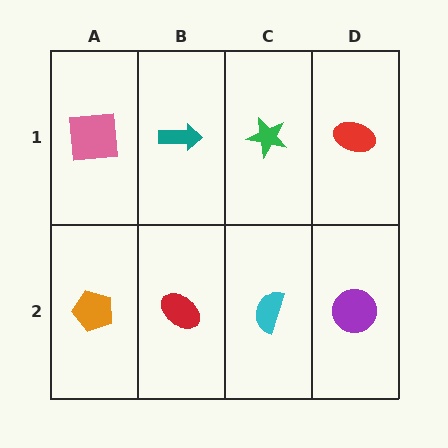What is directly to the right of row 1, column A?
A teal arrow.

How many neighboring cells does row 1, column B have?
3.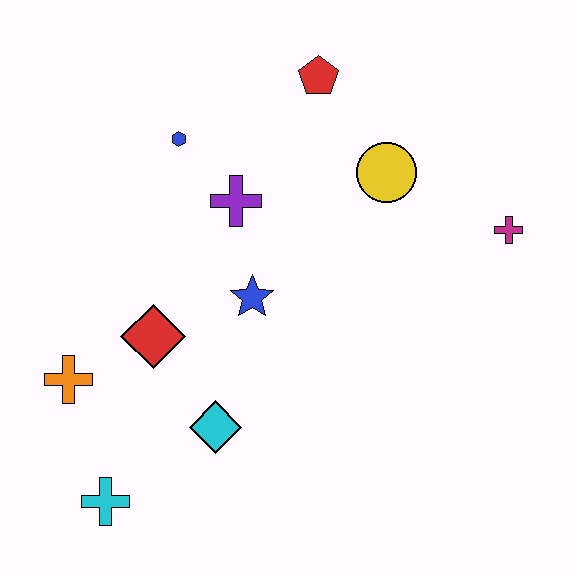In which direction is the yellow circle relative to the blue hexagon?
The yellow circle is to the right of the blue hexagon.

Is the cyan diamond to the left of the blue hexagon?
No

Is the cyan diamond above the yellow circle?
No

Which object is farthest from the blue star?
The magenta cross is farthest from the blue star.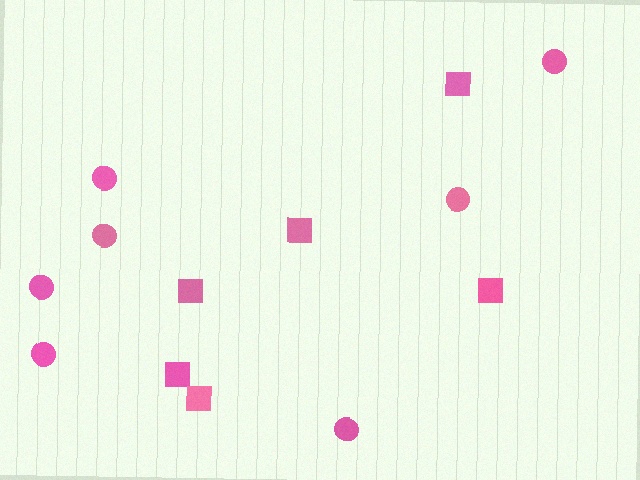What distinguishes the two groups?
There are 2 groups: one group of circles (7) and one group of squares (6).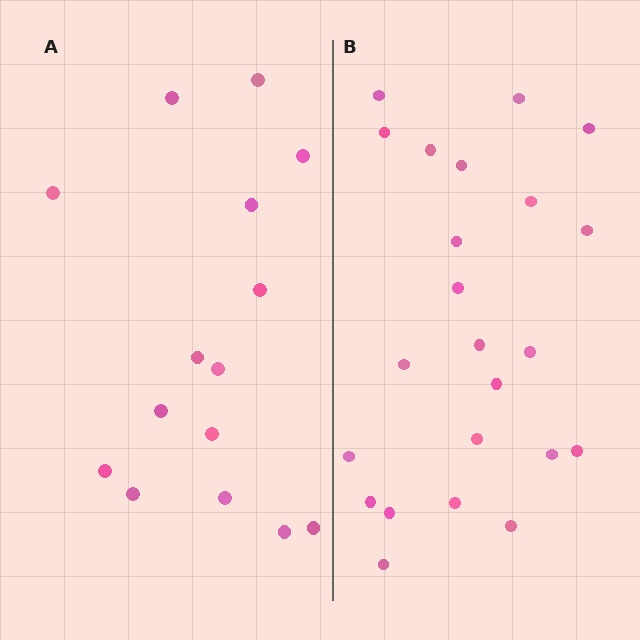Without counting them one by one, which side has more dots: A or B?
Region B (the right region) has more dots.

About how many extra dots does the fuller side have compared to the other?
Region B has roughly 8 or so more dots than region A.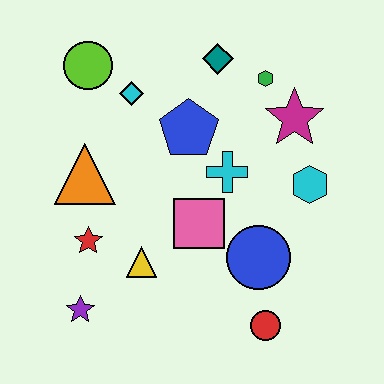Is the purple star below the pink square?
Yes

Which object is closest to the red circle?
The blue circle is closest to the red circle.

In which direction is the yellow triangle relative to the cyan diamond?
The yellow triangle is below the cyan diamond.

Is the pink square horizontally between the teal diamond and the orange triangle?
Yes